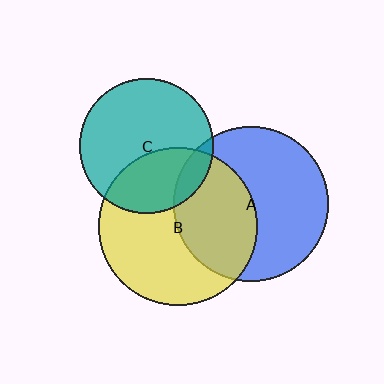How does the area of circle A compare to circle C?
Approximately 1.3 times.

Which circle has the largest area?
Circle B (yellow).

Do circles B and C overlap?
Yes.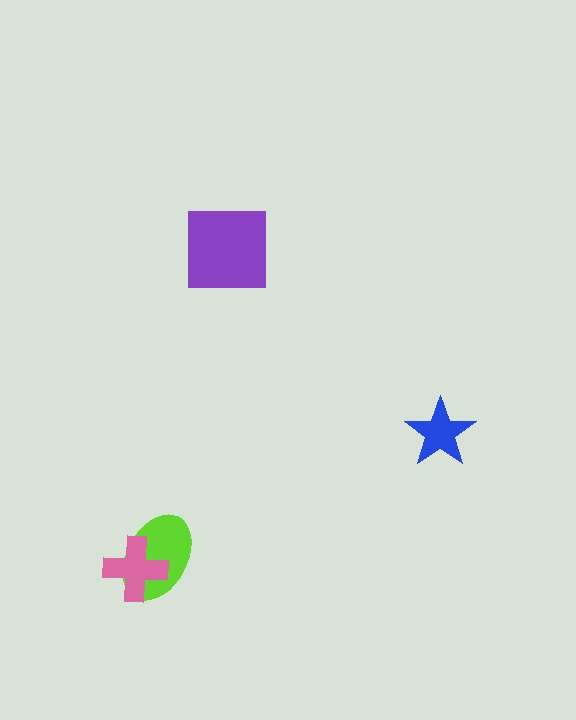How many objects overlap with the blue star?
0 objects overlap with the blue star.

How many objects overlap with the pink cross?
1 object overlaps with the pink cross.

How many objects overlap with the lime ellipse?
1 object overlaps with the lime ellipse.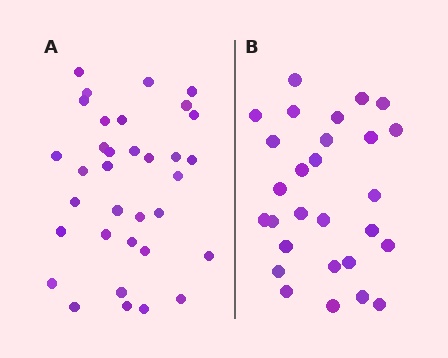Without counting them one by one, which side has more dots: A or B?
Region A (the left region) has more dots.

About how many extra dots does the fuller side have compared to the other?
Region A has about 6 more dots than region B.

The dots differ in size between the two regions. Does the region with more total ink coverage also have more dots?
No. Region B has more total ink coverage because its dots are larger, but region A actually contains more individual dots. Total area can be misleading — the number of items is what matters here.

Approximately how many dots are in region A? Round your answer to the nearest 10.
About 30 dots. (The exact count is 34, which rounds to 30.)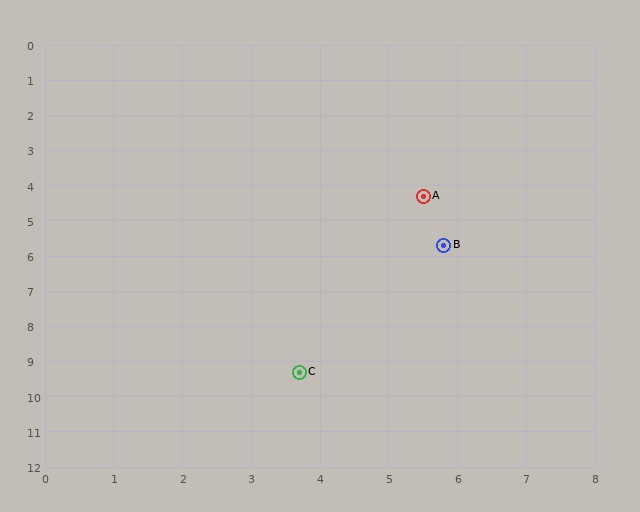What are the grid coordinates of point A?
Point A is at approximately (5.5, 4.3).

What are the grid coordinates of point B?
Point B is at approximately (5.8, 5.7).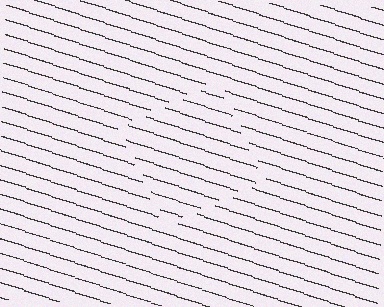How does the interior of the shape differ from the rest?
The interior of the shape contains the same grating, shifted by half a period — the contour is defined by the phase discontinuity where line-ends from the inner and outer gratings abut.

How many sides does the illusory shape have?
4 sides — the line-ends trace a square.